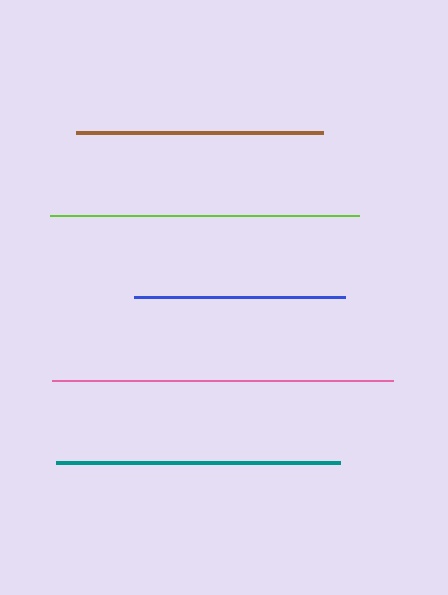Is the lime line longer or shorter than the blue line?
The lime line is longer than the blue line.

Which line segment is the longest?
The pink line is the longest at approximately 341 pixels.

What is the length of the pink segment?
The pink segment is approximately 341 pixels long.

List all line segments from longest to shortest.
From longest to shortest: pink, lime, teal, brown, blue.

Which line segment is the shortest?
The blue line is the shortest at approximately 211 pixels.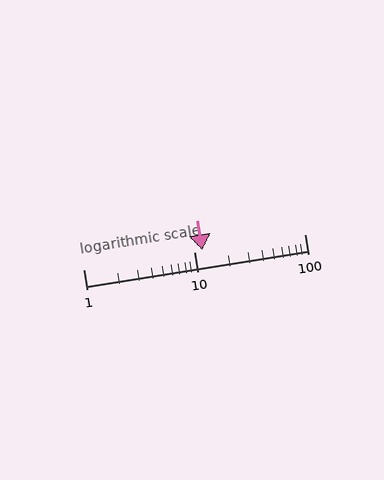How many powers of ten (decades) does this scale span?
The scale spans 2 decades, from 1 to 100.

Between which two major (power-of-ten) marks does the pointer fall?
The pointer is between 10 and 100.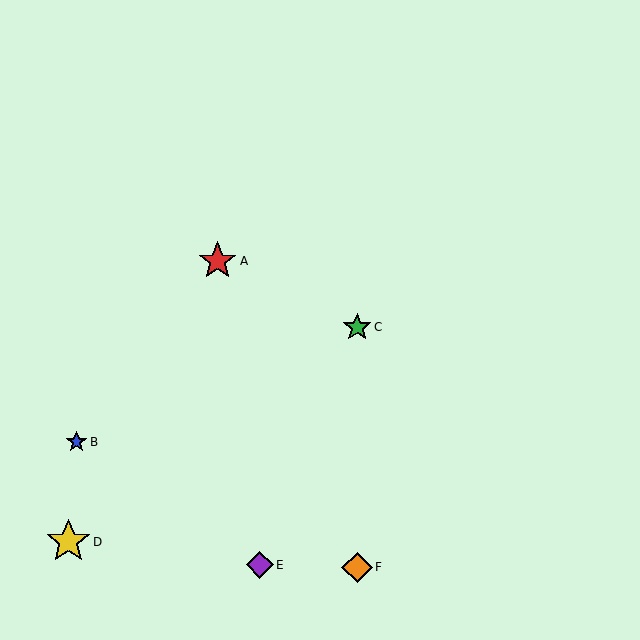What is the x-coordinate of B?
Object B is at x≈77.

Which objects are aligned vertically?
Objects C, F are aligned vertically.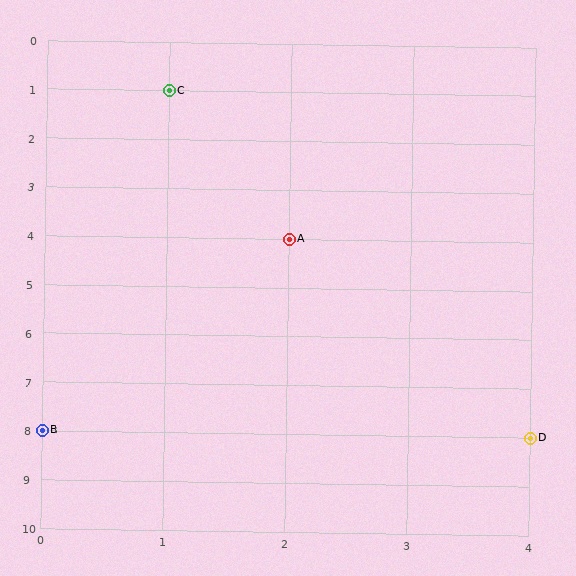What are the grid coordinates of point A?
Point A is at grid coordinates (2, 4).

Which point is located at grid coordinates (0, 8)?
Point B is at (0, 8).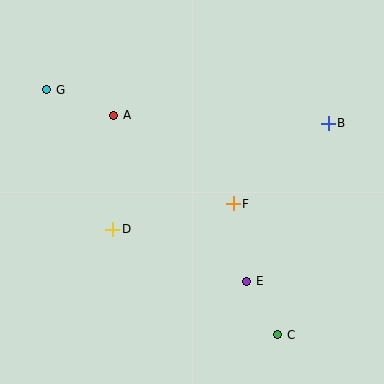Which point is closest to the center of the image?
Point F at (233, 204) is closest to the center.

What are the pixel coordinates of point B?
Point B is at (328, 123).